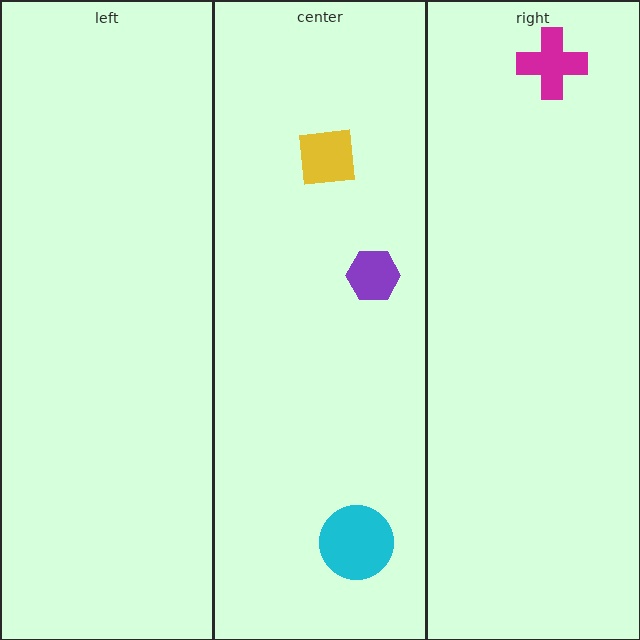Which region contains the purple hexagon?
The center region.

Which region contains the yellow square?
The center region.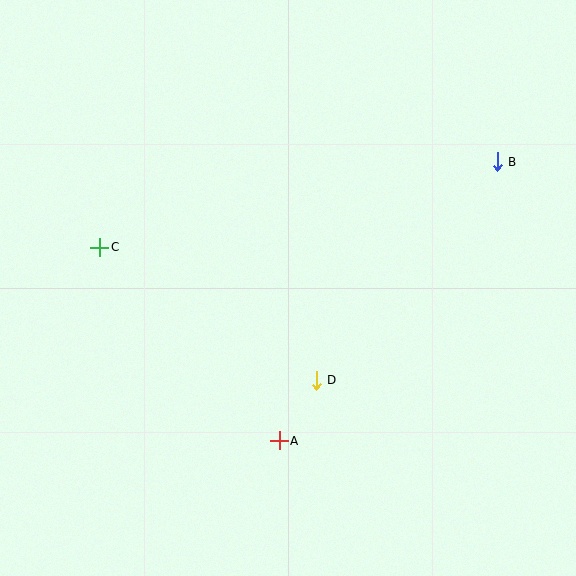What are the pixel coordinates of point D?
Point D is at (316, 380).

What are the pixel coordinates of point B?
Point B is at (497, 162).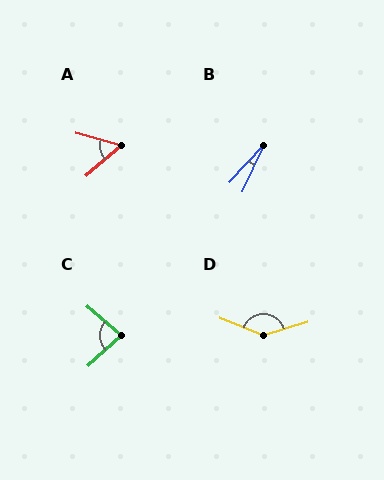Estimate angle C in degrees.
Approximately 83 degrees.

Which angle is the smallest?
B, at approximately 18 degrees.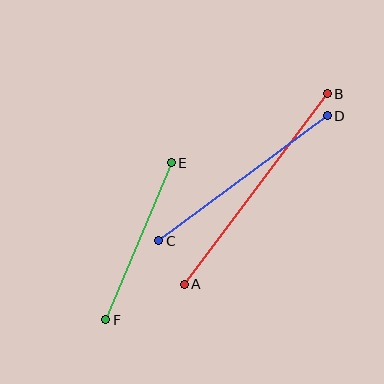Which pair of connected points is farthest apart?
Points A and B are farthest apart.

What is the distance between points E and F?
The distance is approximately 170 pixels.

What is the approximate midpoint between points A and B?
The midpoint is at approximately (256, 189) pixels.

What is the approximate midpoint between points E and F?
The midpoint is at approximately (139, 241) pixels.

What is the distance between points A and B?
The distance is approximately 238 pixels.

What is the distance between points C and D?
The distance is approximately 210 pixels.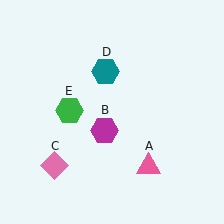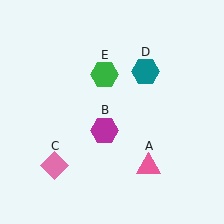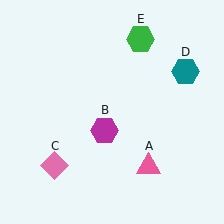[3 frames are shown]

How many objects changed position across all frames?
2 objects changed position: teal hexagon (object D), green hexagon (object E).